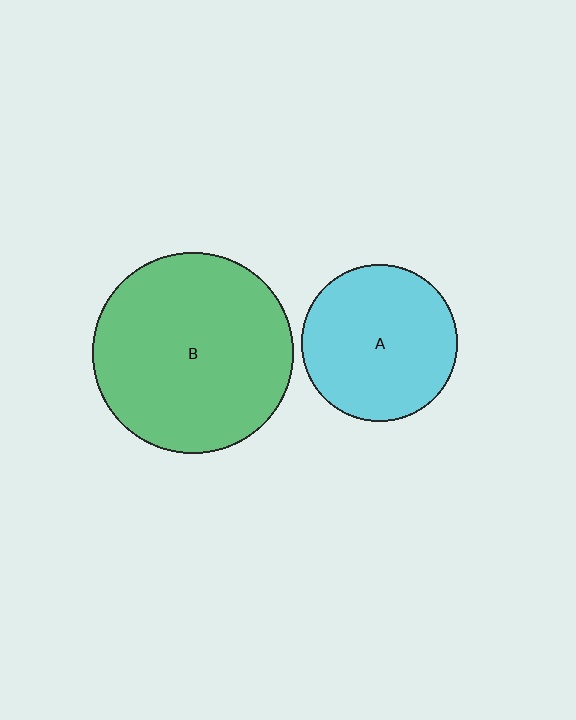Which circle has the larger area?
Circle B (green).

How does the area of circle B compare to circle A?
Approximately 1.7 times.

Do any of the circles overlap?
No, none of the circles overlap.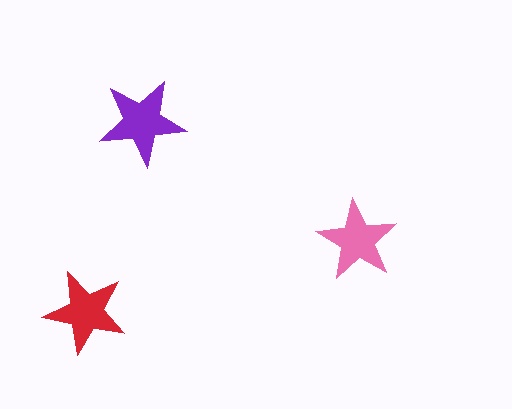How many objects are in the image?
There are 3 objects in the image.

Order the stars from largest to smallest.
the purple one, the red one, the pink one.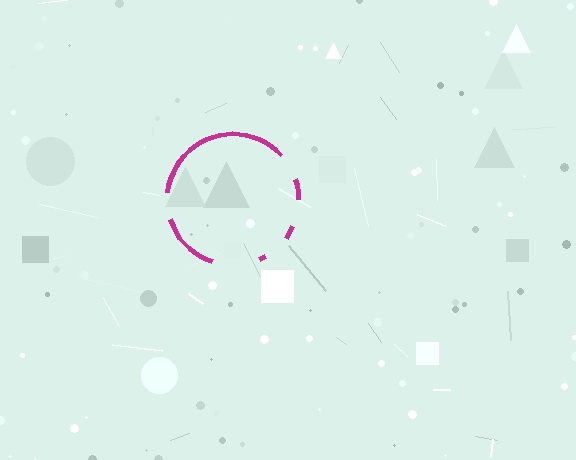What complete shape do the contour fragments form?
The contour fragments form a circle.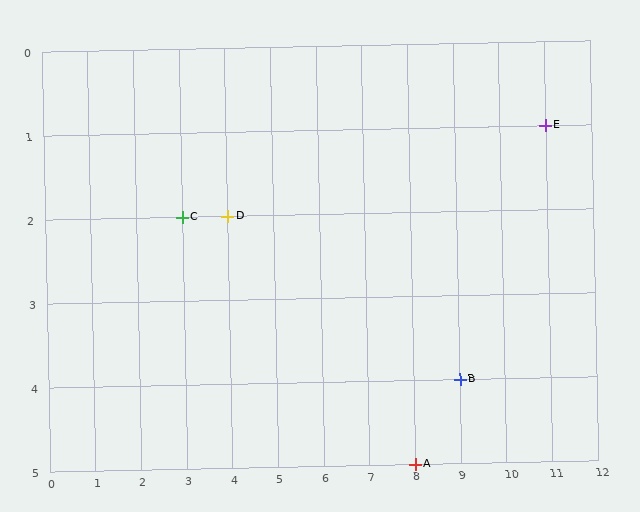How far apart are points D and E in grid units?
Points D and E are 7 columns and 1 row apart (about 7.1 grid units diagonally).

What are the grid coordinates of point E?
Point E is at grid coordinates (11, 1).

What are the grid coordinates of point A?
Point A is at grid coordinates (8, 5).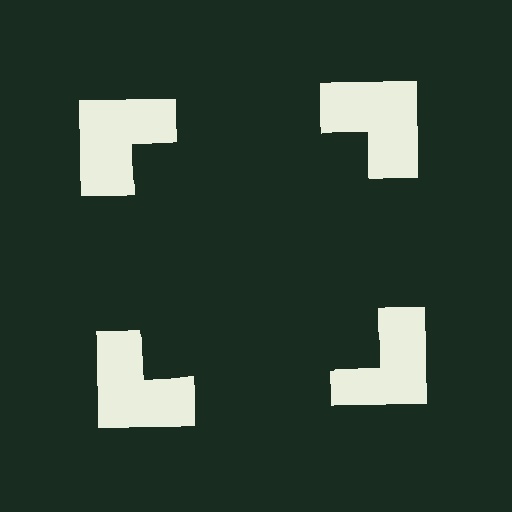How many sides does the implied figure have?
4 sides.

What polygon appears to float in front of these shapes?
An illusory square — its edges are inferred from the aligned wedge cuts in the notched squares, not physically drawn.